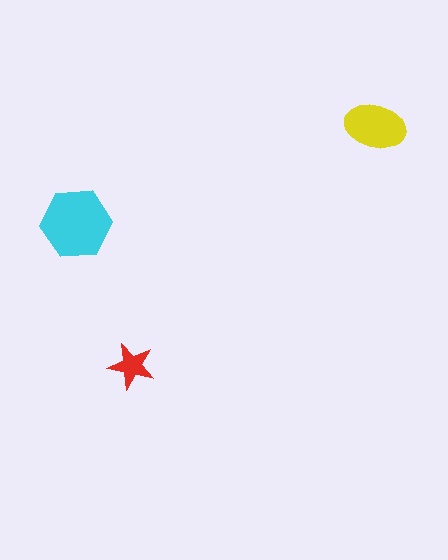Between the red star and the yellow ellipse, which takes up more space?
The yellow ellipse.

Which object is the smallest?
The red star.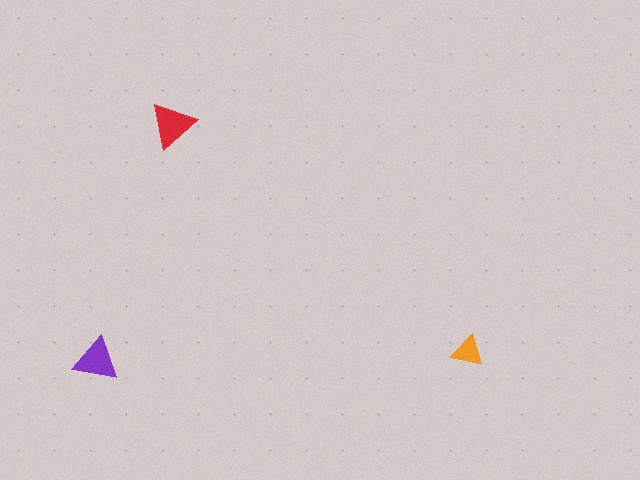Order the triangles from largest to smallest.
the red one, the purple one, the orange one.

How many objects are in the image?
There are 3 objects in the image.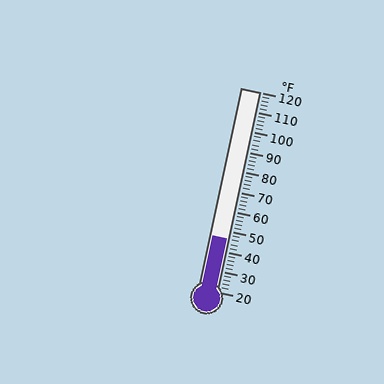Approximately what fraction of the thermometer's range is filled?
The thermometer is filled to approximately 25% of its range.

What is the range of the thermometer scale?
The thermometer scale ranges from 20°F to 120°F.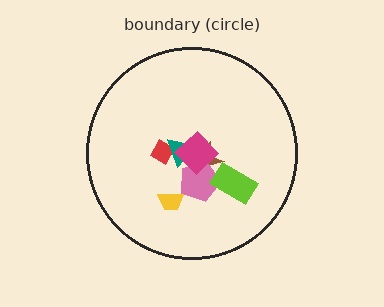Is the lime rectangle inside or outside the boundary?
Inside.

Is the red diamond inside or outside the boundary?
Inside.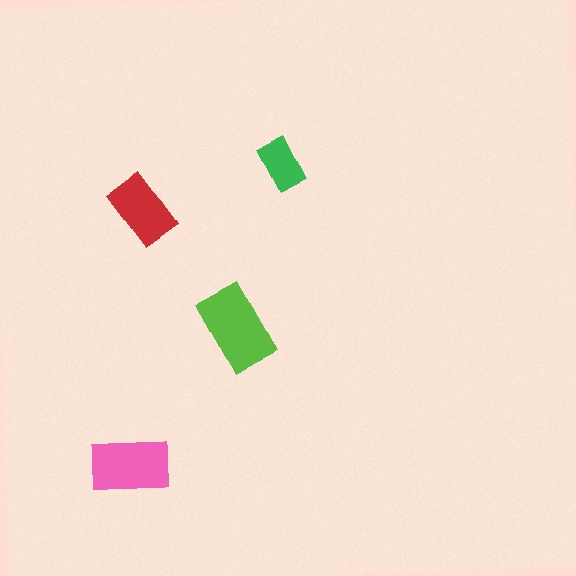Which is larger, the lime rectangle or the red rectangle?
The lime one.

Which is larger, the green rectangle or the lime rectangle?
The lime one.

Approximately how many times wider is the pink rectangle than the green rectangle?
About 1.5 times wider.